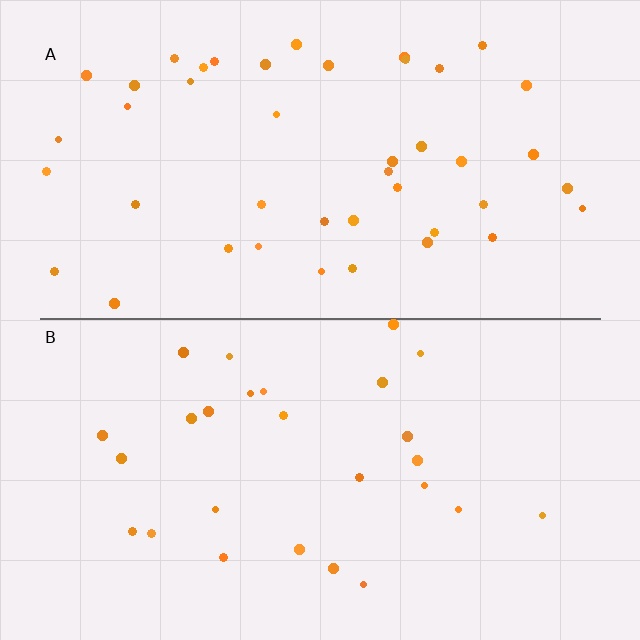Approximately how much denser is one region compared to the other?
Approximately 1.7× — region A over region B.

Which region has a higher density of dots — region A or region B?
A (the top).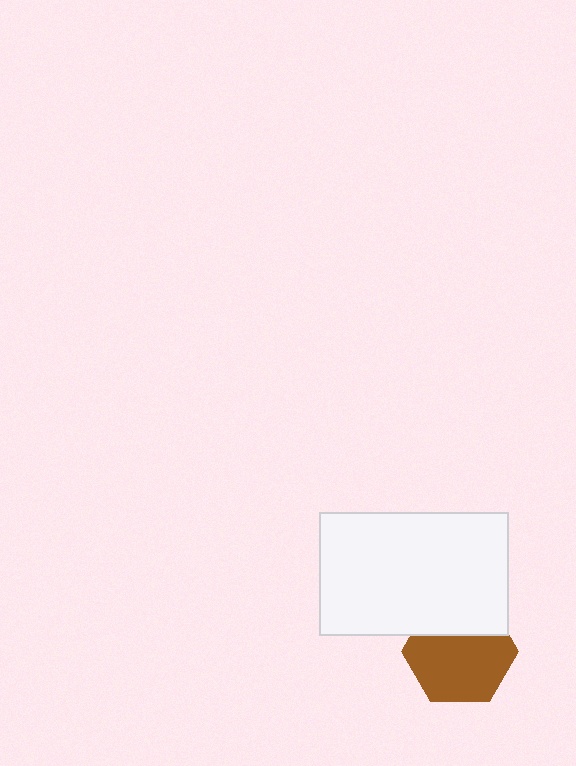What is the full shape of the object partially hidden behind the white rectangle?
The partially hidden object is a brown hexagon.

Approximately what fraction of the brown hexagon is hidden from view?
Roughly 32% of the brown hexagon is hidden behind the white rectangle.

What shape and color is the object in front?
The object in front is a white rectangle.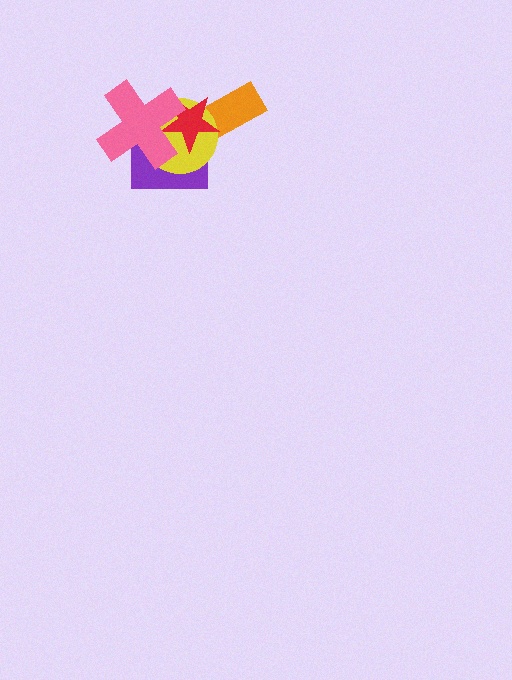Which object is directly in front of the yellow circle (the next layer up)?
The red star is directly in front of the yellow circle.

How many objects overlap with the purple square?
3 objects overlap with the purple square.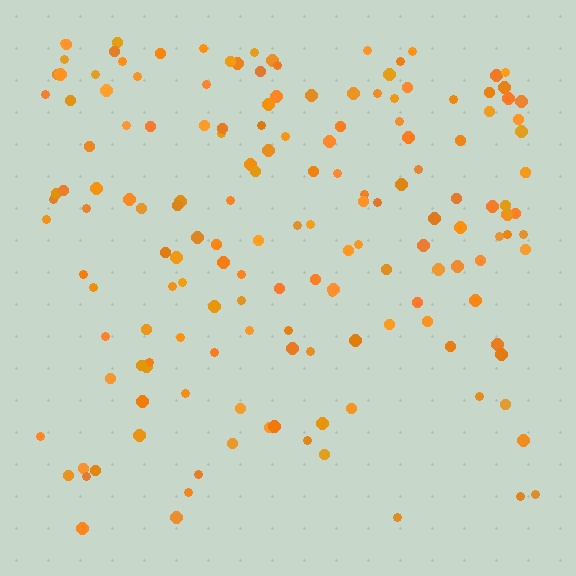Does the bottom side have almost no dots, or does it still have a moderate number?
Still a moderate number, just noticeably fewer than the top.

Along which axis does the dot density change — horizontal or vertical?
Vertical.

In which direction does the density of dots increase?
From bottom to top, with the top side densest.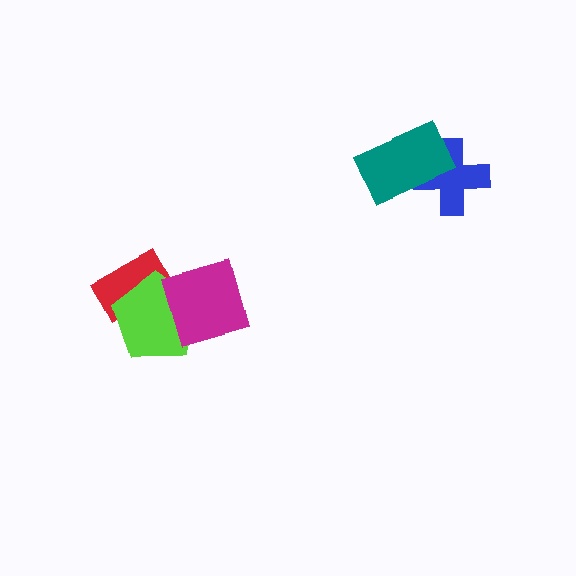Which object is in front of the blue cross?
The teal rectangle is in front of the blue cross.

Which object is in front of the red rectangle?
The lime pentagon is in front of the red rectangle.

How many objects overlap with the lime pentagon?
2 objects overlap with the lime pentagon.